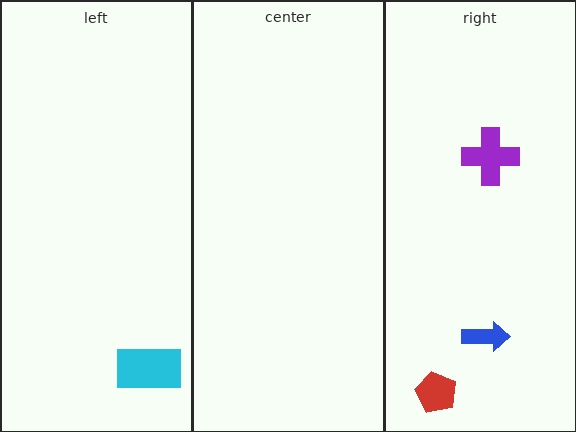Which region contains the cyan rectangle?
The left region.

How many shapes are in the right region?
3.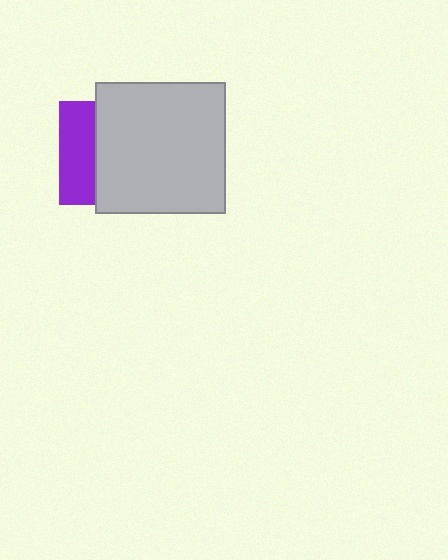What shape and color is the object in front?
The object in front is a light gray square.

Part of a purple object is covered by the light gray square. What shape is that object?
It is a square.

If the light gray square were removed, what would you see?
You would see the complete purple square.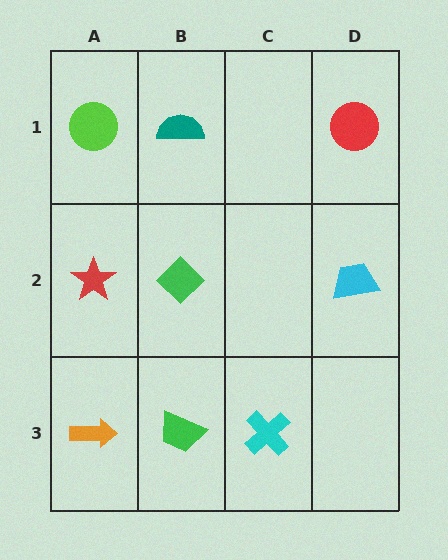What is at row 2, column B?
A green diamond.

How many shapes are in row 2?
3 shapes.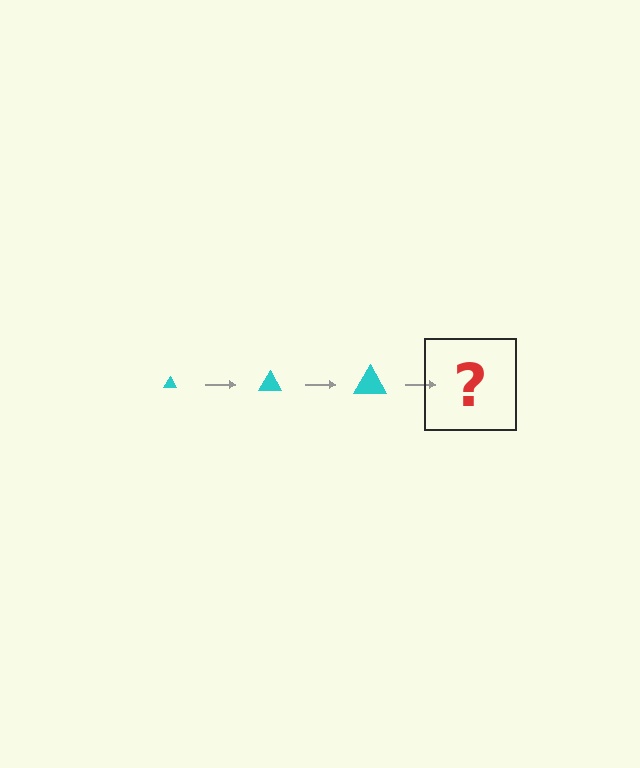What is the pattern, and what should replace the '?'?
The pattern is that the triangle gets progressively larger each step. The '?' should be a cyan triangle, larger than the previous one.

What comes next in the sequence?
The next element should be a cyan triangle, larger than the previous one.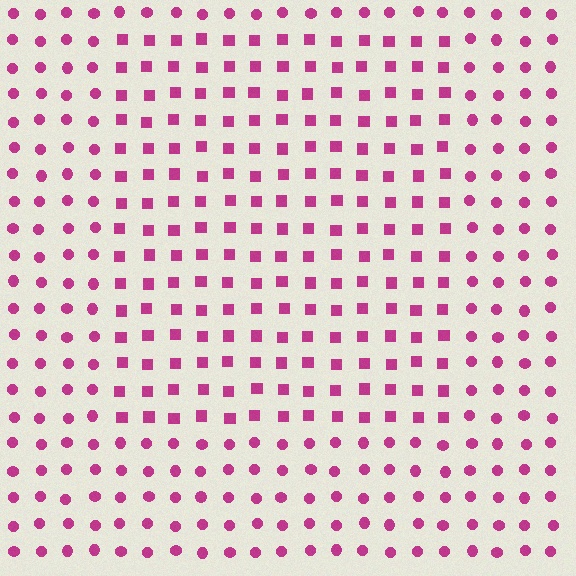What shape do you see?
I see a rectangle.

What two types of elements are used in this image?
The image uses squares inside the rectangle region and circles outside it.